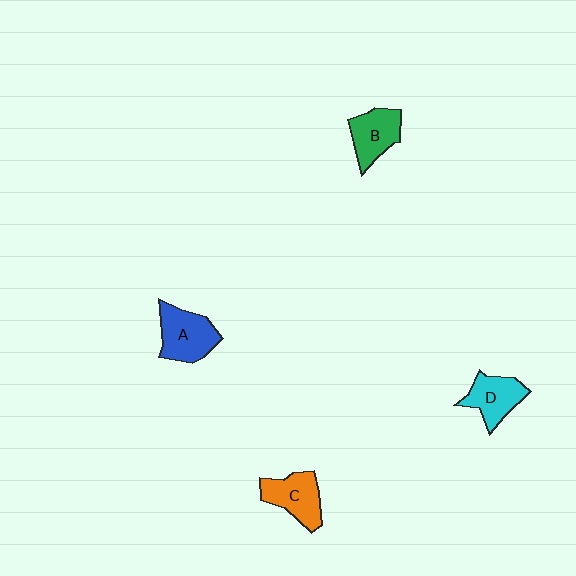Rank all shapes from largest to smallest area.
From largest to smallest: A (blue), C (orange), B (green), D (cyan).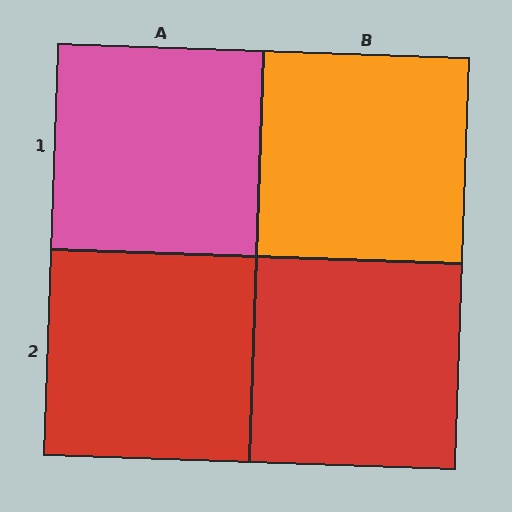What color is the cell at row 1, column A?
Pink.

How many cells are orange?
1 cell is orange.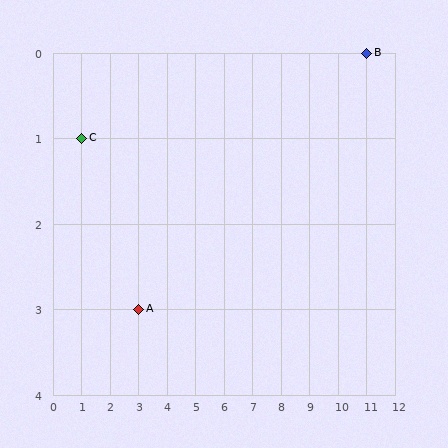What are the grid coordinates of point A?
Point A is at grid coordinates (3, 3).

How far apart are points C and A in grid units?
Points C and A are 2 columns and 2 rows apart (about 2.8 grid units diagonally).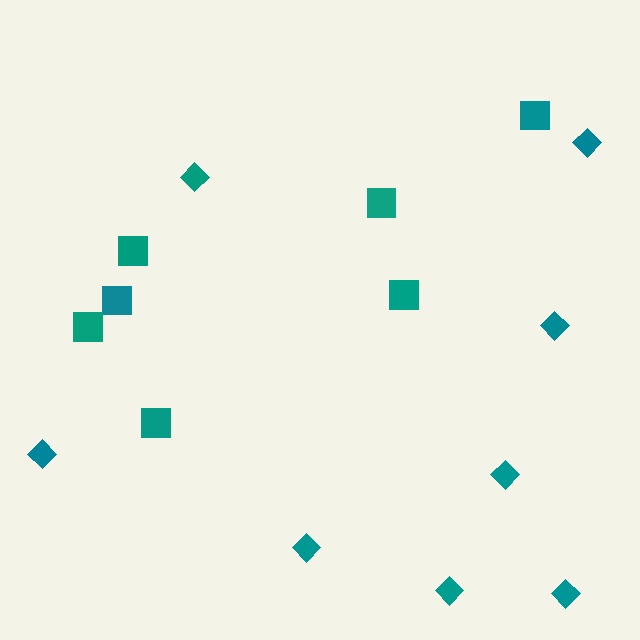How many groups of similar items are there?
There are 2 groups: one group of squares (7) and one group of diamonds (8).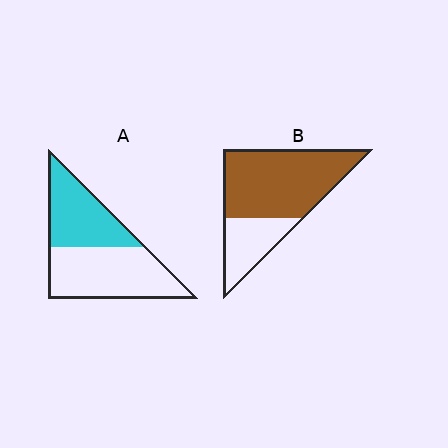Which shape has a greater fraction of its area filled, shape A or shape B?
Shape B.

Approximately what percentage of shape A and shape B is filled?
A is approximately 45% and B is approximately 70%.